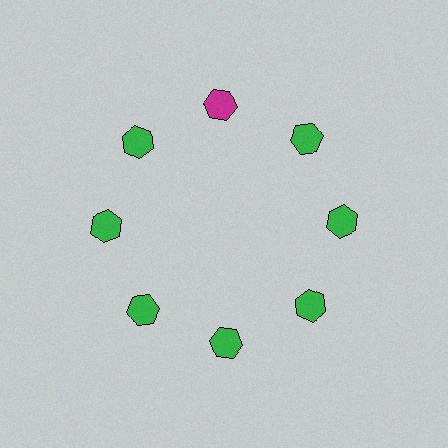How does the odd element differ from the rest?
It has a different color: magenta instead of green.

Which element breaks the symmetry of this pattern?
The magenta hexagon at roughly the 12 o'clock position breaks the symmetry. All other shapes are green hexagons.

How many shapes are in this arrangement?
There are 8 shapes arranged in a ring pattern.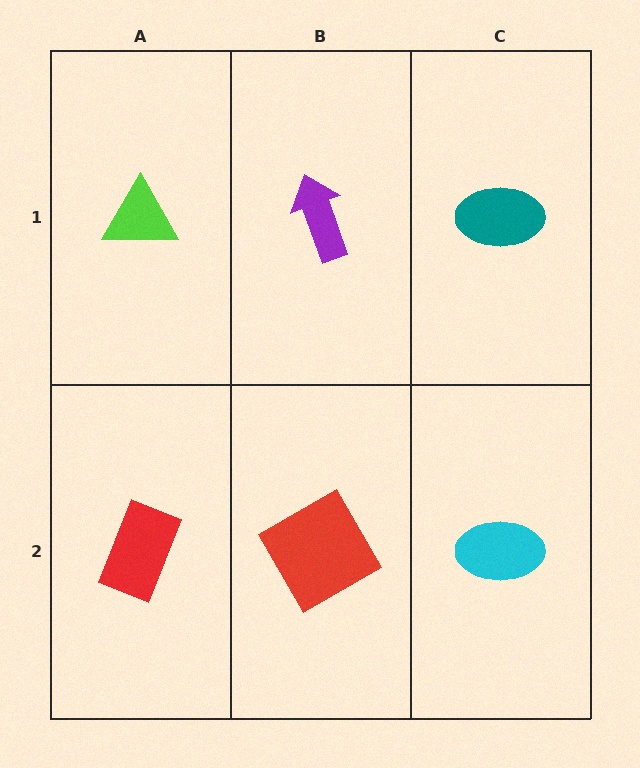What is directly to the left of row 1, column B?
A lime triangle.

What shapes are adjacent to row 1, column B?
A red square (row 2, column B), a lime triangle (row 1, column A), a teal ellipse (row 1, column C).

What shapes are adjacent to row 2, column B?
A purple arrow (row 1, column B), a red rectangle (row 2, column A), a cyan ellipse (row 2, column C).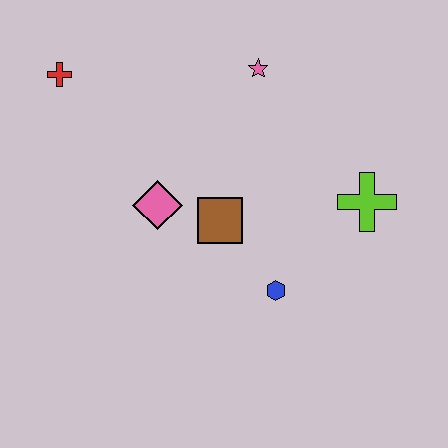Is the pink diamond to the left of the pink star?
Yes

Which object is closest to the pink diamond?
The brown square is closest to the pink diamond.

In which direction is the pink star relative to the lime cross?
The pink star is above the lime cross.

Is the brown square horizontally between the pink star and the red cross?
Yes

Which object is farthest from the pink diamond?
The lime cross is farthest from the pink diamond.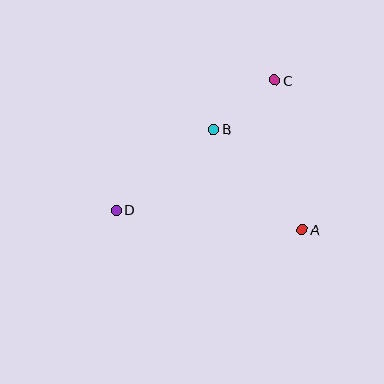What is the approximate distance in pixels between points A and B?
The distance between A and B is approximately 134 pixels.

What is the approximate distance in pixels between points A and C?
The distance between A and C is approximately 152 pixels.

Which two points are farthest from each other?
Points C and D are farthest from each other.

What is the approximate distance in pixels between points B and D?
The distance between B and D is approximately 126 pixels.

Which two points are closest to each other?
Points B and C are closest to each other.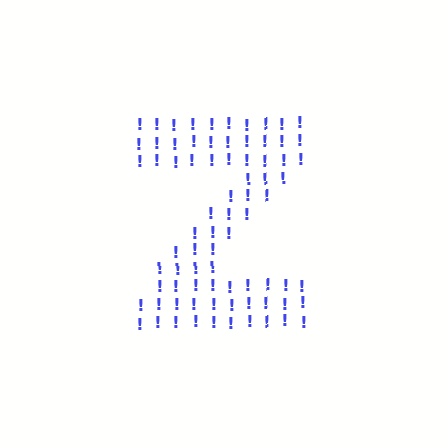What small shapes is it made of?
It is made of small exclamation marks.